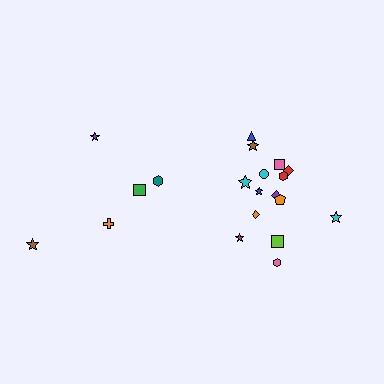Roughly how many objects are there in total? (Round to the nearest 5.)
Roughly 20 objects in total.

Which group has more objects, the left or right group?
The right group.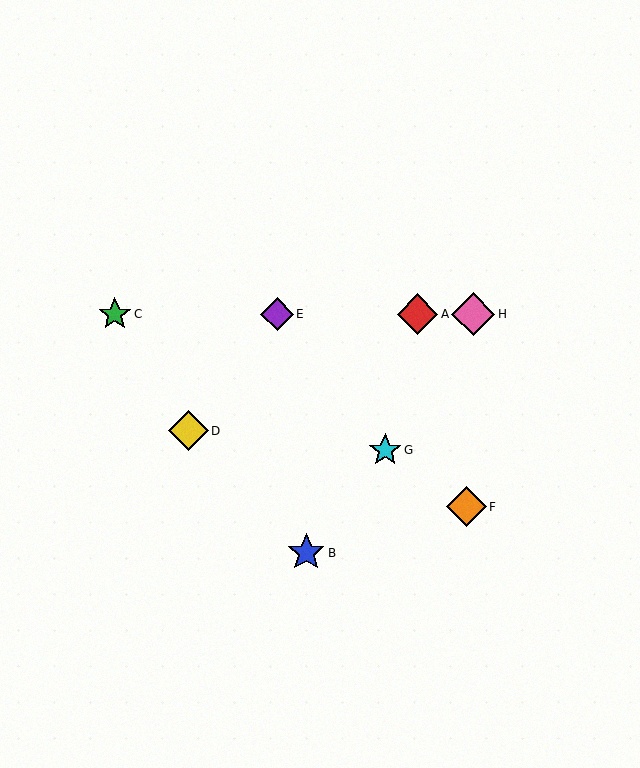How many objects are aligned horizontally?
4 objects (A, C, E, H) are aligned horizontally.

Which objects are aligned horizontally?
Objects A, C, E, H are aligned horizontally.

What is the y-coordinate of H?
Object H is at y≈314.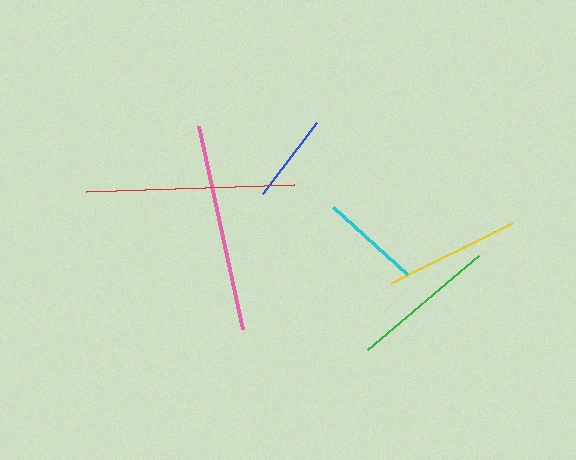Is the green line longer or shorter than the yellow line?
The green line is longer than the yellow line.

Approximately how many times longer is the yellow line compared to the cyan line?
The yellow line is approximately 1.4 times the length of the cyan line.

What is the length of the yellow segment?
The yellow segment is approximately 135 pixels long.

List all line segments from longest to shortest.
From longest to shortest: red, pink, green, yellow, cyan, blue.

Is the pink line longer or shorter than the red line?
The red line is longer than the pink line.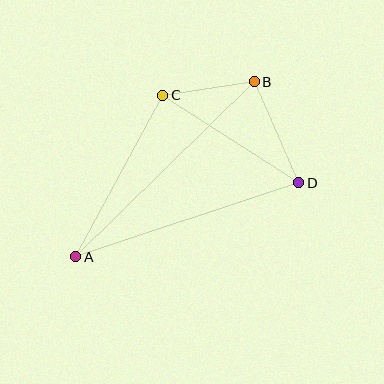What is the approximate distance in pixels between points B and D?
The distance between B and D is approximately 110 pixels.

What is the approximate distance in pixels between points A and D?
The distance between A and D is approximately 235 pixels.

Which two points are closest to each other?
Points B and C are closest to each other.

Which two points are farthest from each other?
Points A and B are farthest from each other.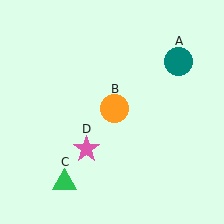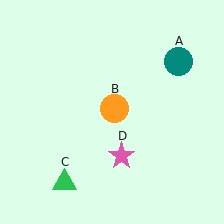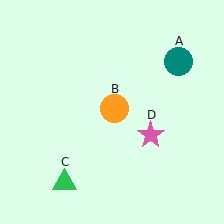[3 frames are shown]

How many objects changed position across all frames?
1 object changed position: pink star (object D).